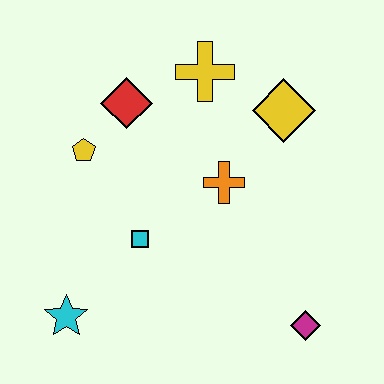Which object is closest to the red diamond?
The yellow pentagon is closest to the red diamond.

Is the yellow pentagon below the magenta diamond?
No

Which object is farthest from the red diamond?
The magenta diamond is farthest from the red diamond.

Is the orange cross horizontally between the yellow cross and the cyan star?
No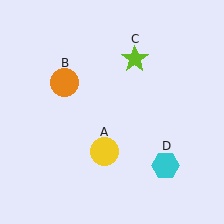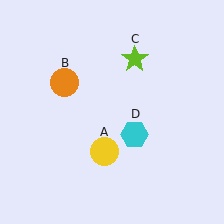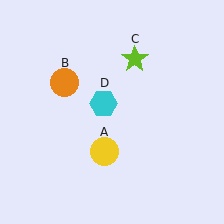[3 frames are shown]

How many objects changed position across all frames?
1 object changed position: cyan hexagon (object D).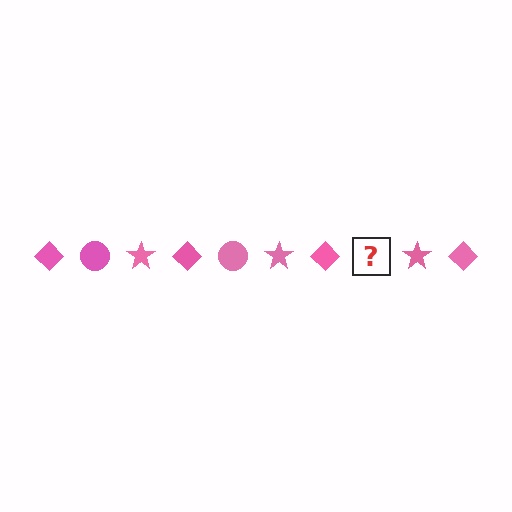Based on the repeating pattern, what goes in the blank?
The blank should be a pink circle.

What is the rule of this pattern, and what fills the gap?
The rule is that the pattern cycles through diamond, circle, star shapes in pink. The gap should be filled with a pink circle.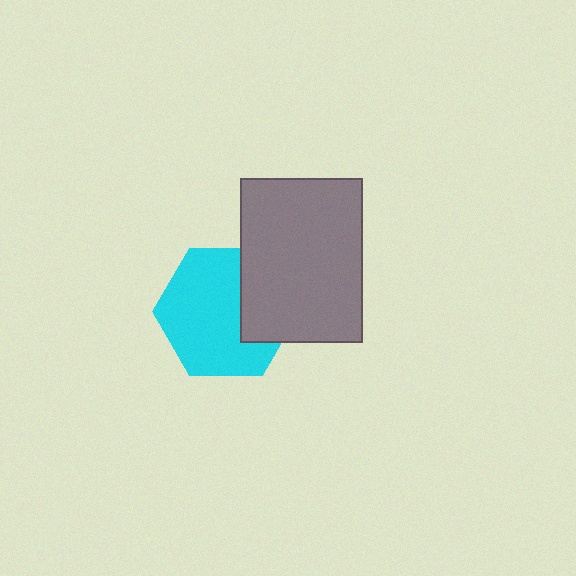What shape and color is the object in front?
The object in front is a gray rectangle.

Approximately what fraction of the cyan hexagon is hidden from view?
Roughly 30% of the cyan hexagon is hidden behind the gray rectangle.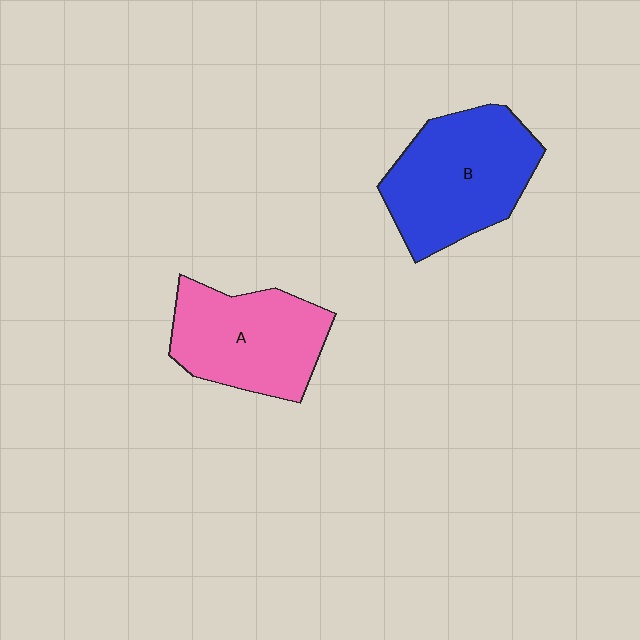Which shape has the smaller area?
Shape A (pink).